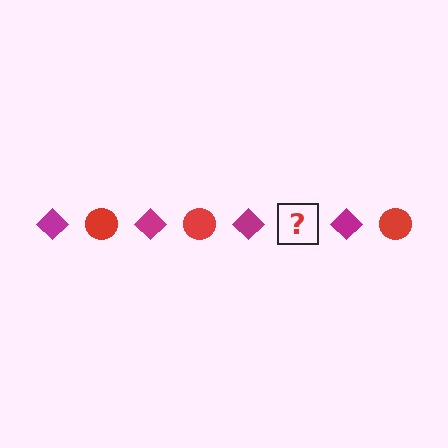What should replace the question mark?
The question mark should be replaced with a red circle.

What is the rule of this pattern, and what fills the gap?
The rule is that the pattern alternates between magenta diamond and red circle. The gap should be filled with a red circle.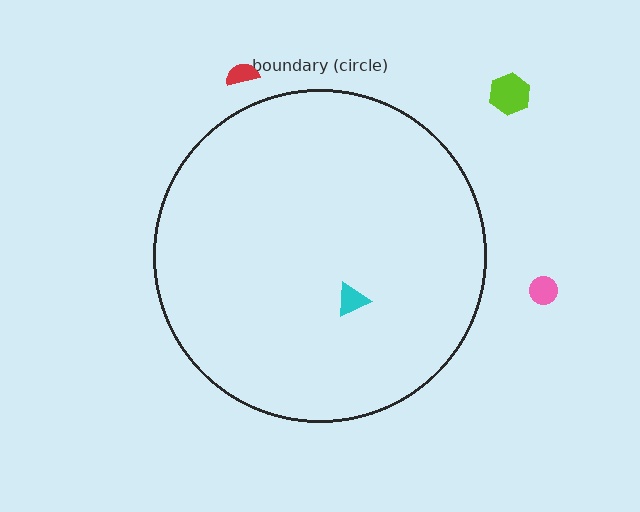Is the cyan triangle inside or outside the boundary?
Inside.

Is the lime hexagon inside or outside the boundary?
Outside.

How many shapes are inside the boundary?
1 inside, 3 outside.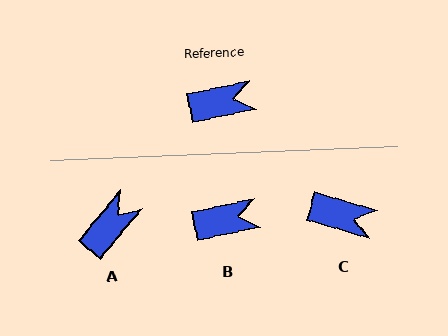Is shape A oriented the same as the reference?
No, it is off by about 38 degrees.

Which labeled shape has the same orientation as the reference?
B.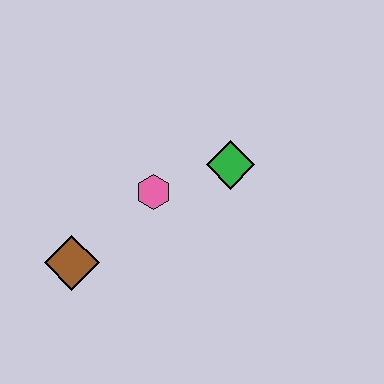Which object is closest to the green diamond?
The pink hexagon is closest to the green diamond.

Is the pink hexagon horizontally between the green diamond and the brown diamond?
Yes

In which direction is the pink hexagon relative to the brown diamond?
The pink hexagon is to the right of the brown diamond.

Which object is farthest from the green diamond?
The brown diamond is farthest from the green diamond.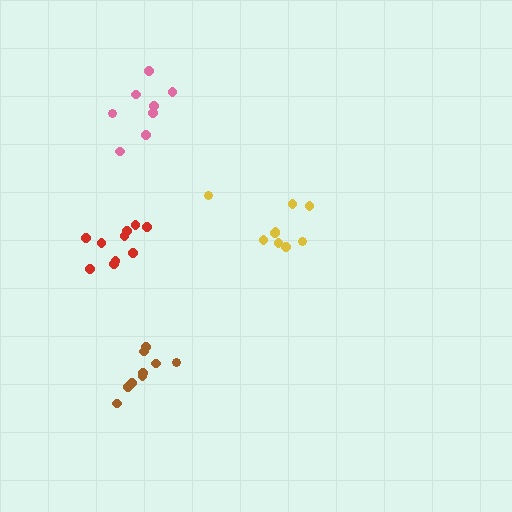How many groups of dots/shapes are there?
There are 4 groups.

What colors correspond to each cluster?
The clusters are colored: pink, red, brown, yellow.